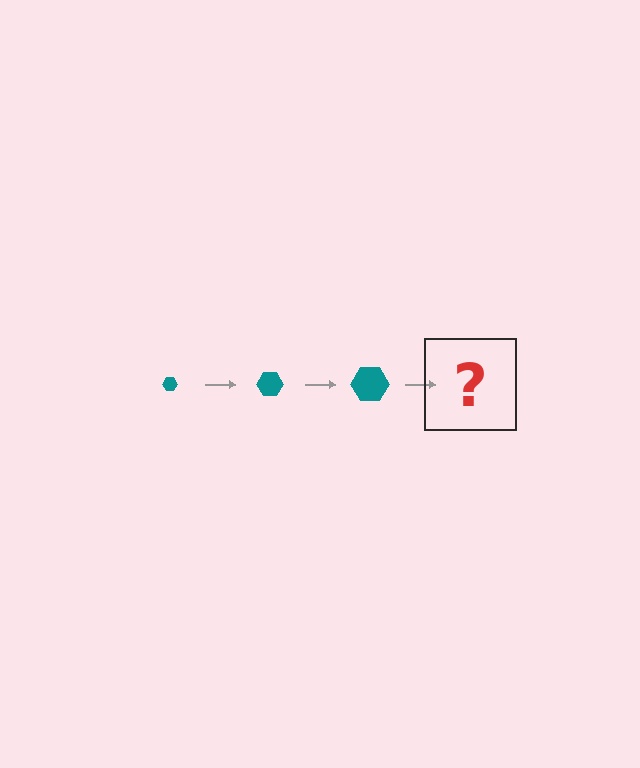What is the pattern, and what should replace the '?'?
The pattern is that the hexagon gets progressively larger each step. The '?' should be a teal hexagon, larger than the previous one.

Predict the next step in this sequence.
The next step is a teal hexagon, larger than the previous one.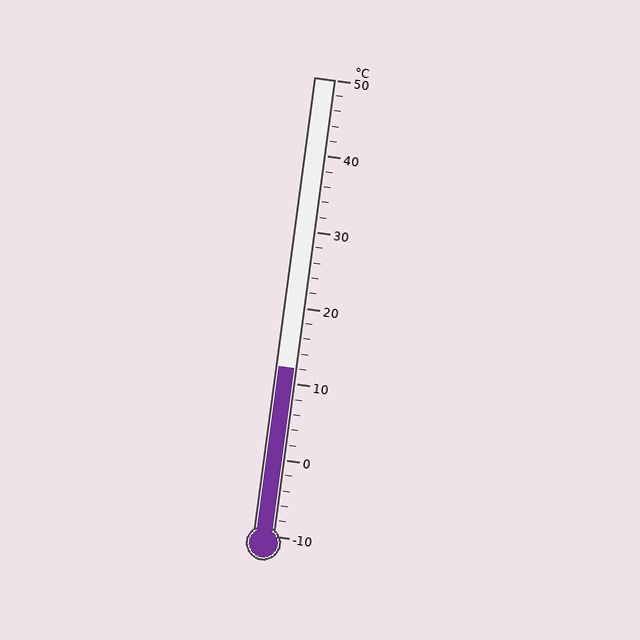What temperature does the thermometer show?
The thermometer shows approximately 12°C.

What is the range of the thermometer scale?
The thermometer scale ranges from -10°C to 50°C.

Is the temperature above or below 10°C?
The temperature is above 10°C.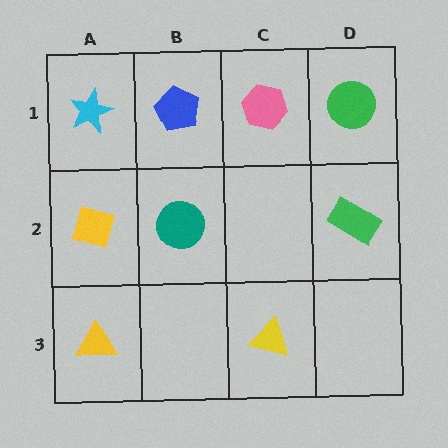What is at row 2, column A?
A yellow diamond.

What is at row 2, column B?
A teal circle.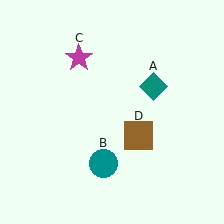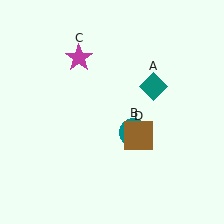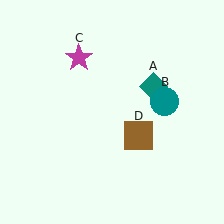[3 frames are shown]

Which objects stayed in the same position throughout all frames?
Teal diamond (object A) and magenta star (object C) and brown square (object D) remained stationary.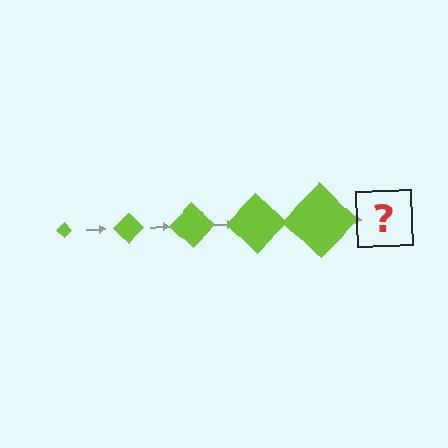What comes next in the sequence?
The next element should be a lime diamond, larger than the previous one.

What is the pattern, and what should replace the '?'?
The pattern is that the diamond gets progressively larger each step. The '?' should be a lime diamond, larger than the previous one.